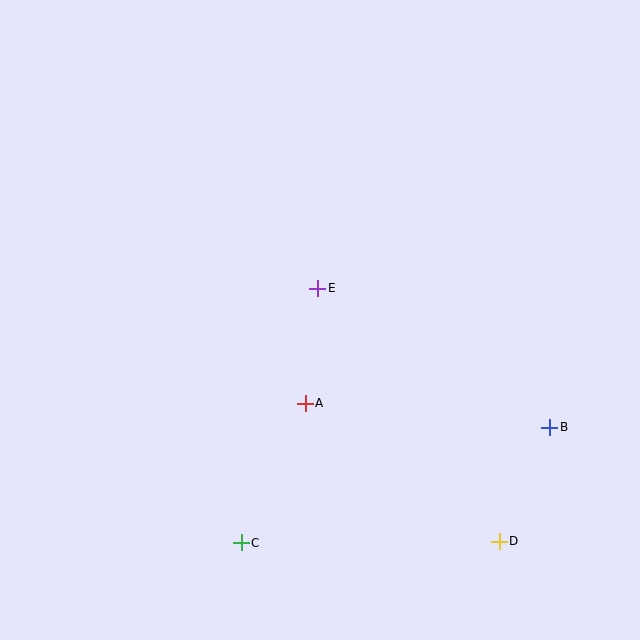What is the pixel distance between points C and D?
The distance between C and D is 258 pixels.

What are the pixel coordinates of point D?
Point D is at (499, 541).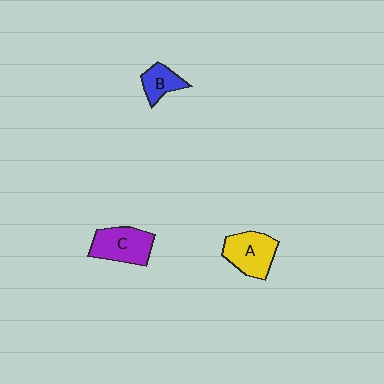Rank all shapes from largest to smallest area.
From largest to smallest: C (purple), A (yellow), B (blue).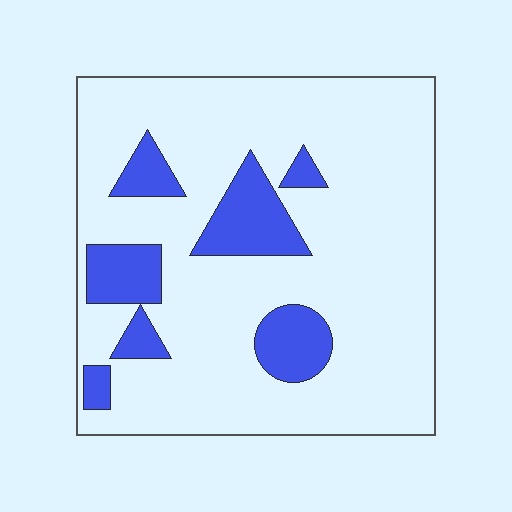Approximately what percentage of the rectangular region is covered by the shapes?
Approximately 20%.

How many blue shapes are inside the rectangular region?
7.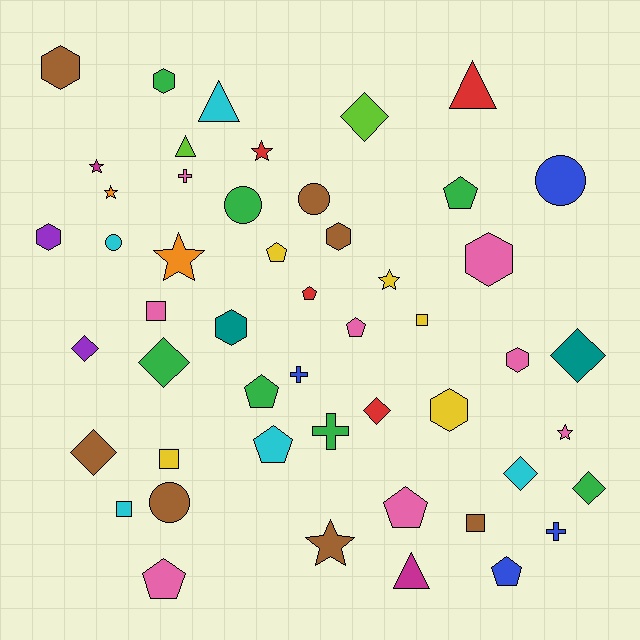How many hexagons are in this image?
There are 8 hexagons.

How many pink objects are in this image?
There are 8 pink objects.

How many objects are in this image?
There are 50 objects.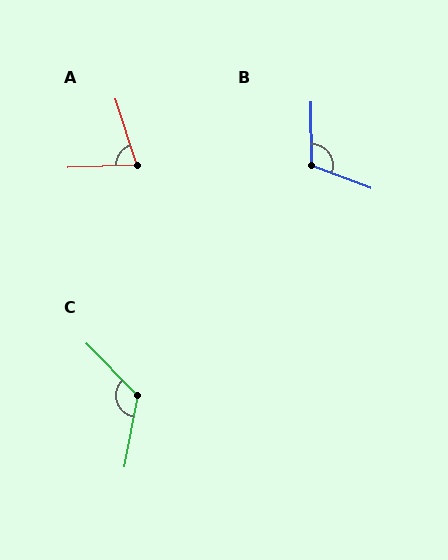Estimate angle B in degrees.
Approximately 112 degrees.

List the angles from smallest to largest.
A (74°), B (112°), C (125°).